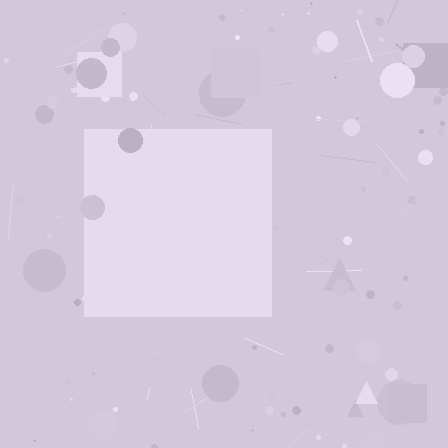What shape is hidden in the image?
A square is hidden in the image.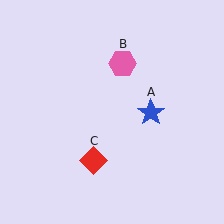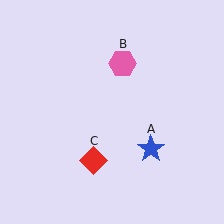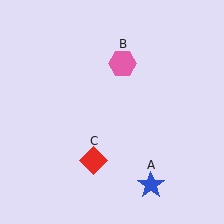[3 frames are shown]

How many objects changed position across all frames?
1 object changed position: blue star (object A).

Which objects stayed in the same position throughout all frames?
Pink hexagon (object B) and red diamond (object C) remained stationary.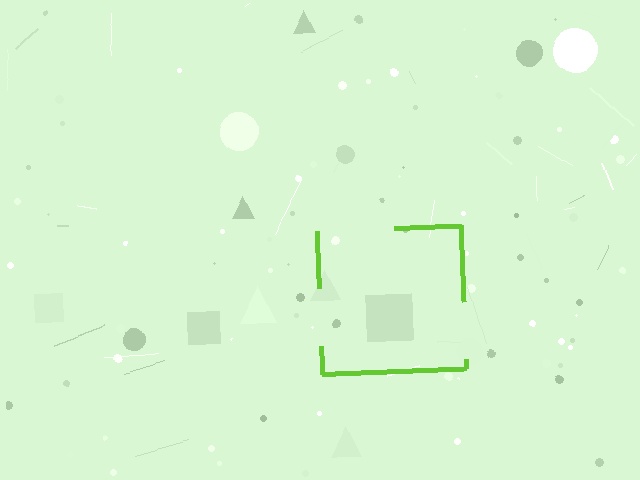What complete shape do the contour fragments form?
The contour fragments form a square.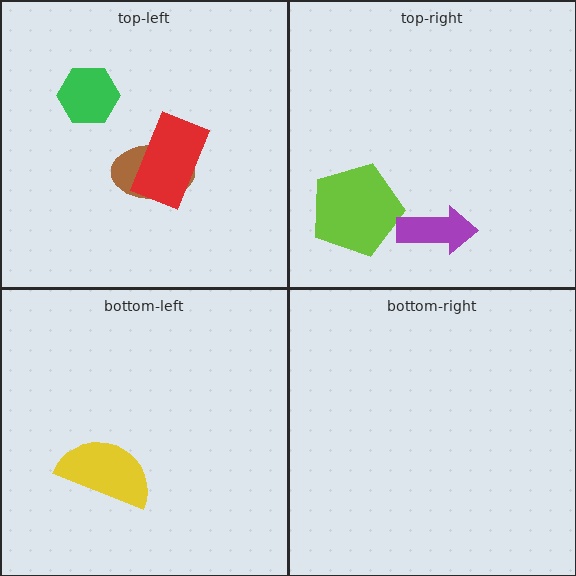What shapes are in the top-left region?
The brown ellipse, the green hexagon, the red rectangle.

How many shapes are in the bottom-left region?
1.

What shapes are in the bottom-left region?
The yellow semicircle.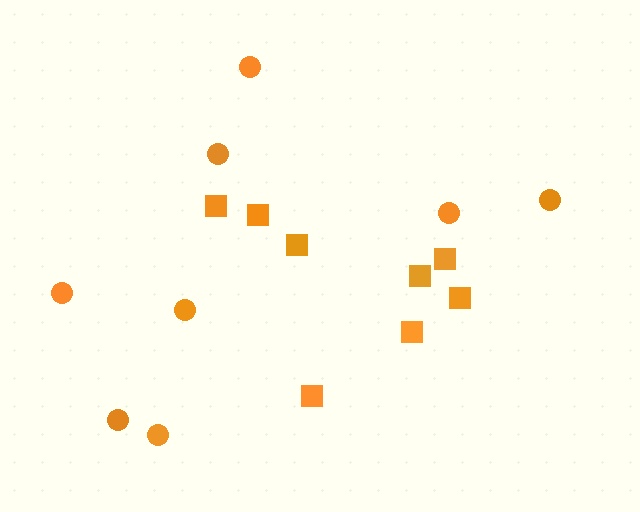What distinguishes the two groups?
There are 2 groups: one group of circles (8) and one group of squares (8).